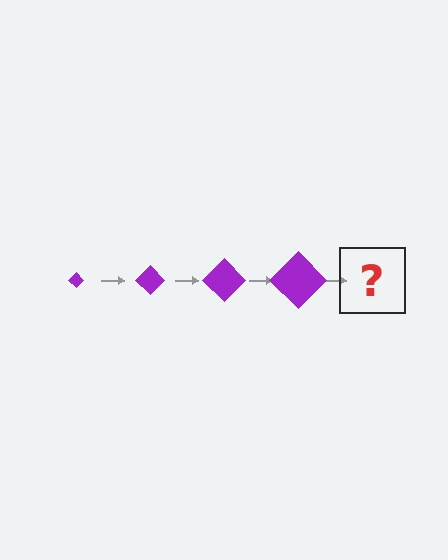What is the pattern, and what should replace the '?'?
The pattern is that the diamond gets progressively larger each step. The '?' should be a purple diamond, larger than the previous one.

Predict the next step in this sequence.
The next step is a purple diamond, larger than the previous one.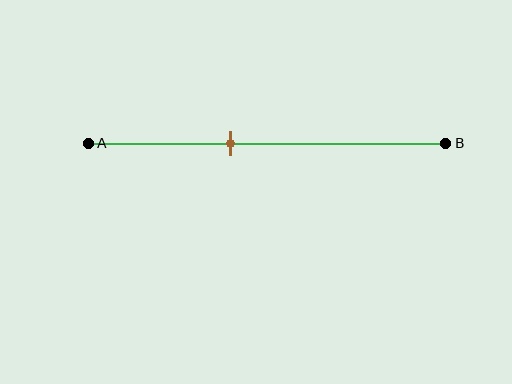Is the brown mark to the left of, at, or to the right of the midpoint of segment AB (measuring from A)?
The brown mark is to the left of the midpoint of segment AB.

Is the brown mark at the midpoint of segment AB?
No, the mark is at about 40% from A, not at the 50% midpoint.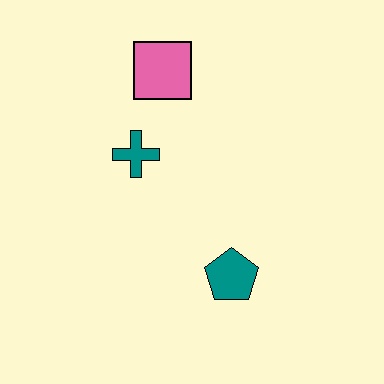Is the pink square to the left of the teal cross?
No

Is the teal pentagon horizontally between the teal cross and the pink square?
No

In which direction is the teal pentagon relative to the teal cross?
The teal pentagon is below the teal cross.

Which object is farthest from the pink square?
The teal pentagon is farthest from the pink square.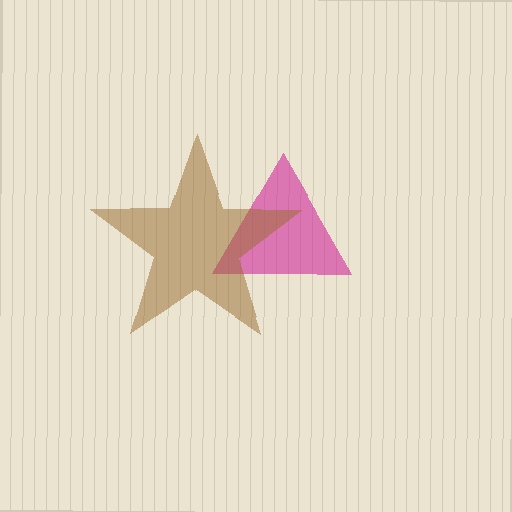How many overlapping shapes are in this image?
There are 2 overlapping shapes in the image.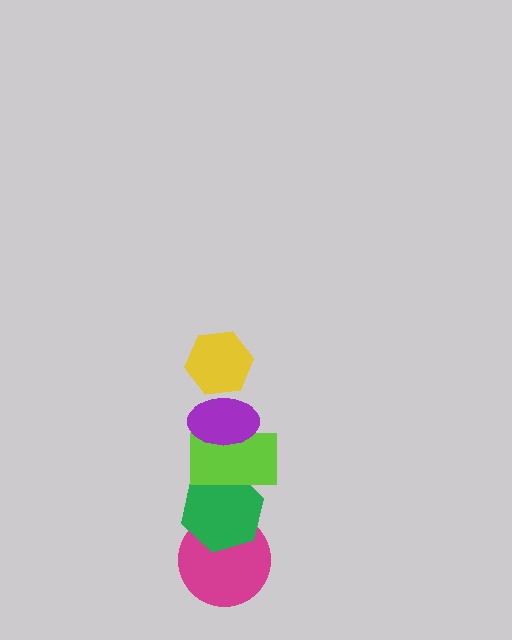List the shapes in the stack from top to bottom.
From top to bottom: the yellow hexagon, the purple ellipse, the lime rectangle, the green hexagon, the magenta circle.